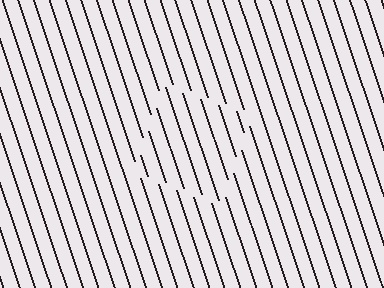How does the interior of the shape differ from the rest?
The interior of the shape contains the same grating, shifted by half a period — the contour is defined by the phase discontinuity where line-ends from the inner and outer gratings abut.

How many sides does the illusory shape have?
4 sides — the line-ends trace a square.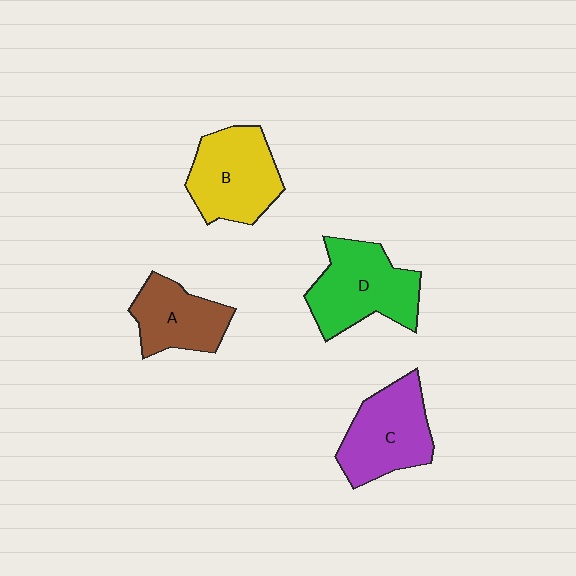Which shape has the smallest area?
Shape A (brown).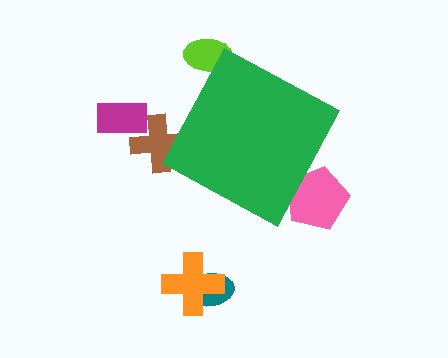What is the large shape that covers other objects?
A green diamond.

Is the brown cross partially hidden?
Yes, the brown cross is partially hidden behind the green diamond.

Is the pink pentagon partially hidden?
Yes, the pink pentagon is partially hidden behind the green diamond.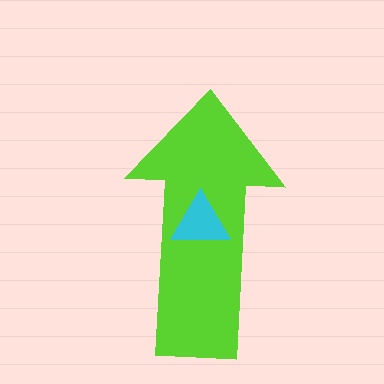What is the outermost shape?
The lime arrow.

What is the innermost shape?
The cyan triangle.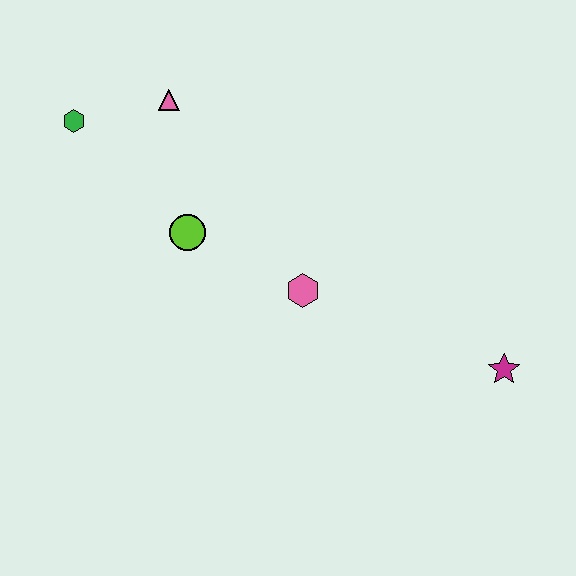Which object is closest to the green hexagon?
The pink triangle is closest to the green hexagon.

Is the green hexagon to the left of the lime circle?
Yes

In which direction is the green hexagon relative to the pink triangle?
The green hexagon is to the left of the pink triangle.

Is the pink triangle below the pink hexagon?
No